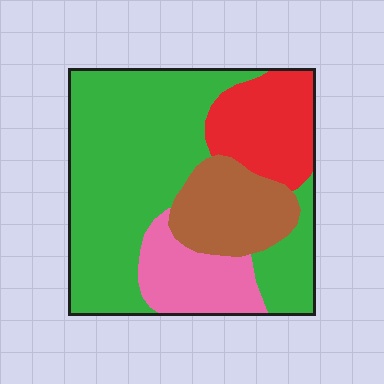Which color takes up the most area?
Green, at roughly 55%.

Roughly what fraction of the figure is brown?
Brown covers roughly 15% of the figure.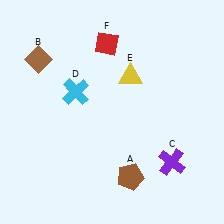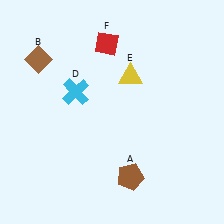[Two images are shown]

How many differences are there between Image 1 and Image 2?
There is 1 difference between the two images.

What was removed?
The purple cross (C) was removed in Image 2.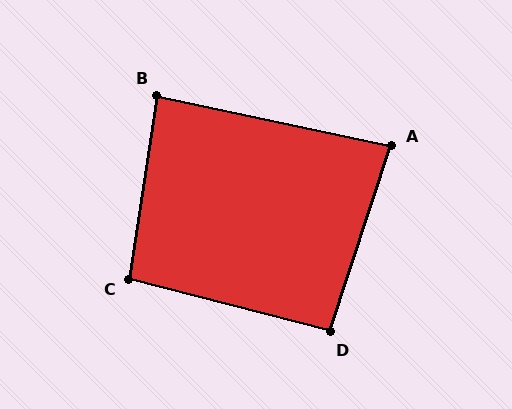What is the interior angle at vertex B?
Approximately 87 degrees (approximately right).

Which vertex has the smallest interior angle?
A, at approximately 84 degrees.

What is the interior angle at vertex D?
Approximately 93 degrees (approximately right).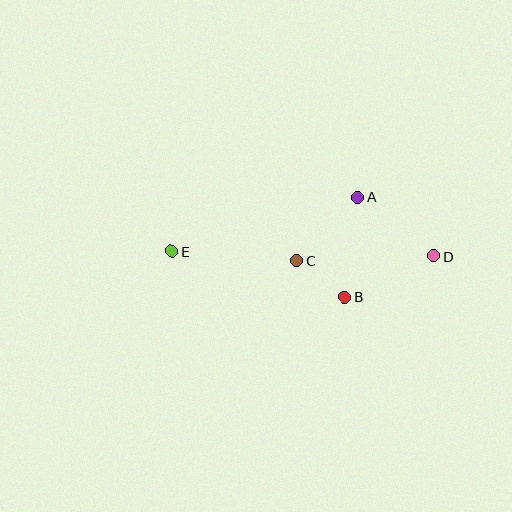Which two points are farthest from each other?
Points D and E are farthest from each other.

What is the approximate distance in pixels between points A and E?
The distance between A and E is approximately 193 pixels.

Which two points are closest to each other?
Points B and C are closest to each other.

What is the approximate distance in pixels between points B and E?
The distance between B and E is approximately 179 pixels.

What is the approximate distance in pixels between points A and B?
The distance between A and B is approximately 100 pixels.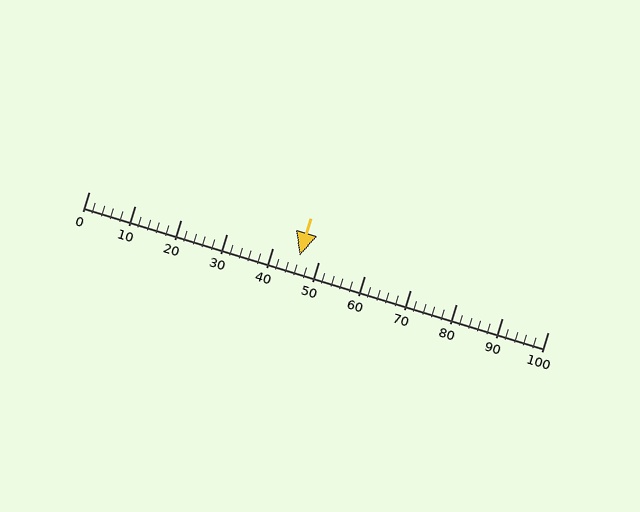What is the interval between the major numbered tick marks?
The major tick marks are spaced 10 units apart.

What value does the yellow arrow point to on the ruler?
The yellow arrow points to approximately 46.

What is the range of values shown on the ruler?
The ruler shows values from 0 to 100.